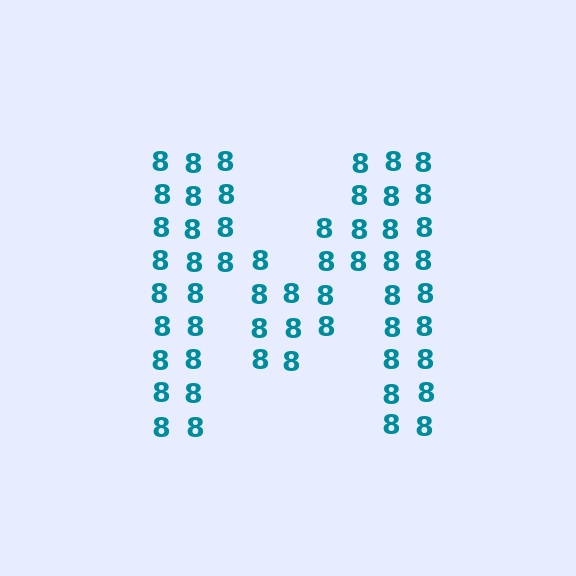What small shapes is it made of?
It is made of small digit 8's.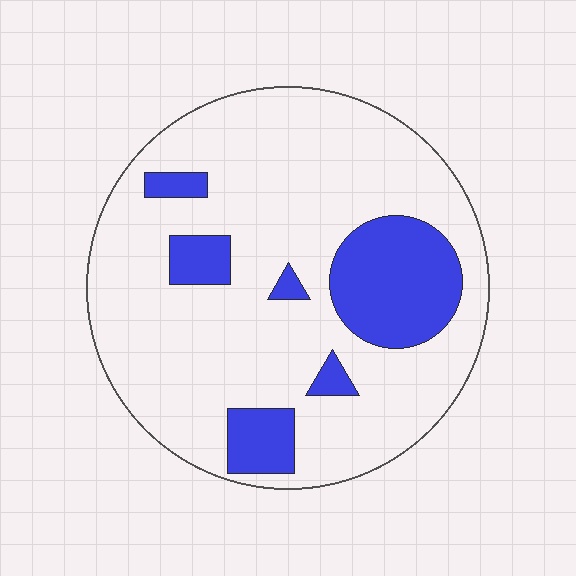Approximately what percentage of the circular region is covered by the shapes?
Approximately 20%.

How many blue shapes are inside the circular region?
6.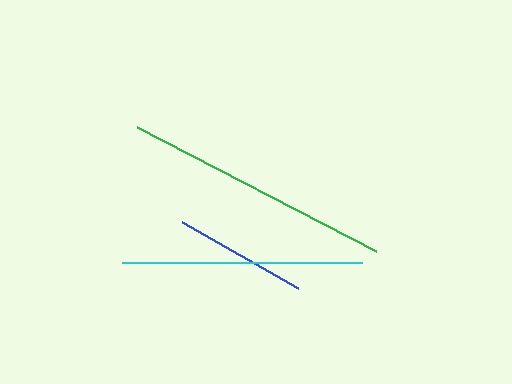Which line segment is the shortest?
The blue line is the shortest at approximately 134 pixels.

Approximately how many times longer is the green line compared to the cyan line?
The green line is approximately 1.1 times the length of the cyan line.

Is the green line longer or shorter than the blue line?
The green line is longer than the blue line.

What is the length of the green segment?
The green segment is approximately 269 pixels long.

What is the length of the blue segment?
The blue segment is approximately 134 pixels long.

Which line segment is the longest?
The green line is the longest at approximately 269 pixels.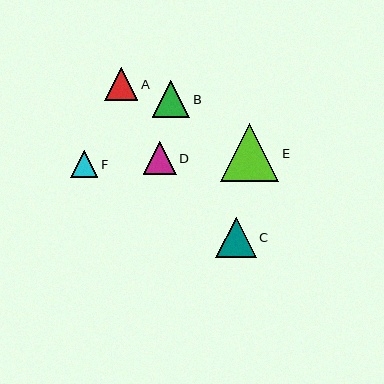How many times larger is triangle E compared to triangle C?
Triangle E is approximately 1.4 times the size of triangle C.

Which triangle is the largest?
Triangle E is the largest with a size of approximately 58 pixels.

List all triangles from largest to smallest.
From largest to smallest: E, C, B, D, A, F.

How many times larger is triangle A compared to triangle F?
Triangle A is approximately 1.2 times the size of triangle F.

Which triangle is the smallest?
Triangle F is the smallest with a size of approximately 27 pixels.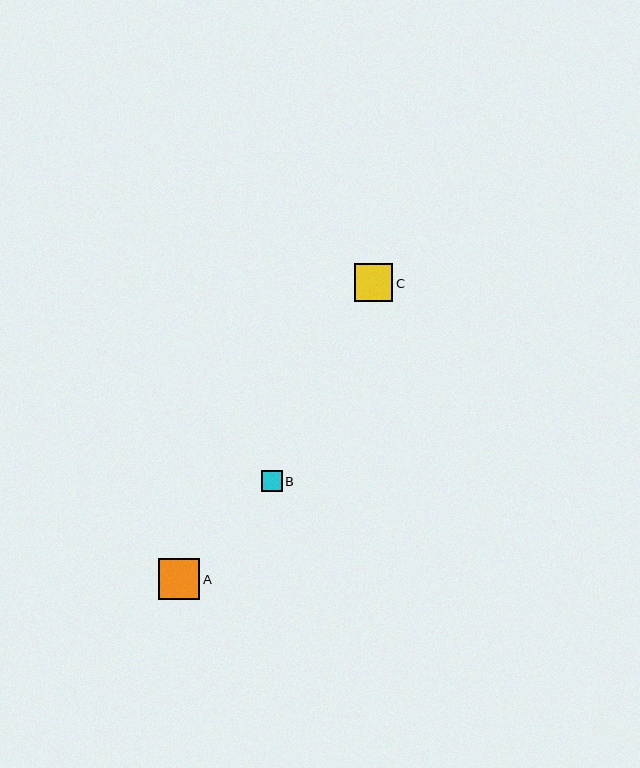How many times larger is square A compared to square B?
Square A is approximately 2.0 times the size of square B.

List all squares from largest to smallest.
From largest to smallest: A, C, B.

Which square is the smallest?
Square B is the smallest with a size of approximately 20 pixels.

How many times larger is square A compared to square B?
Square A is approximately 2.0 times the size of square B.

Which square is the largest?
Square A is the largest with a size of approximately 41 pixels.